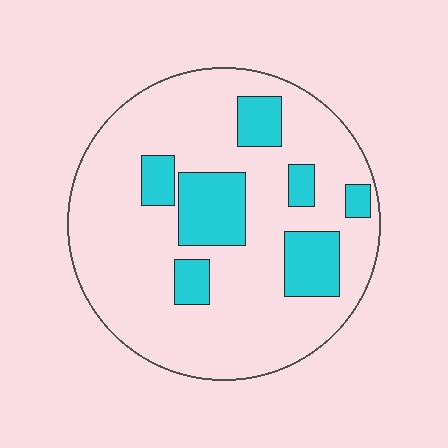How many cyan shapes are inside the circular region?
7.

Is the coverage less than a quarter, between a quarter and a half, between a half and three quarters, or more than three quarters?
Less than a quarter.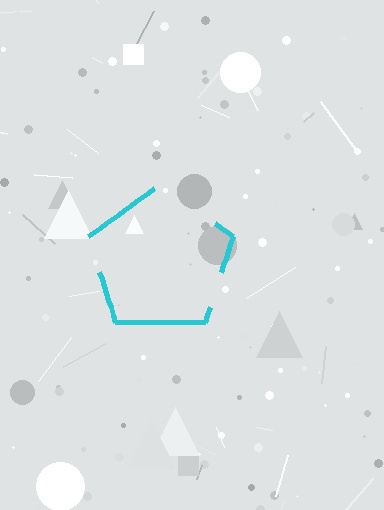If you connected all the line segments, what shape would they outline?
They would outline a pentagon.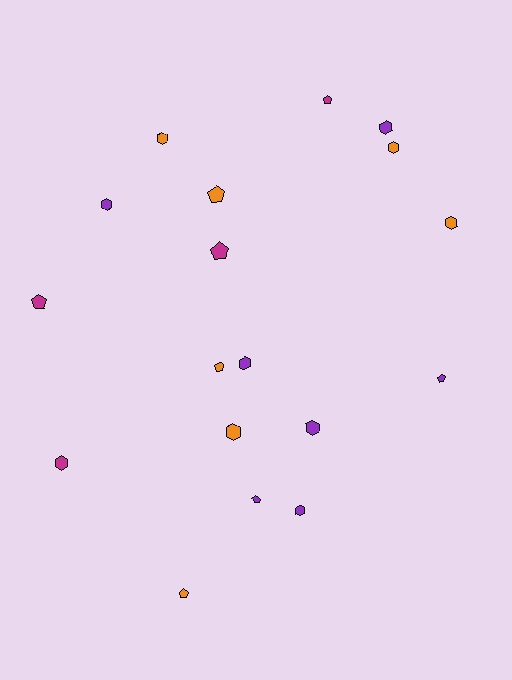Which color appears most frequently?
Orange, with 7 objects.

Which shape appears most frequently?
Hexagon, with 10 objects.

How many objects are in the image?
There are 18 objects.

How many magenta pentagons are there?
There are 3 magenta pentagons.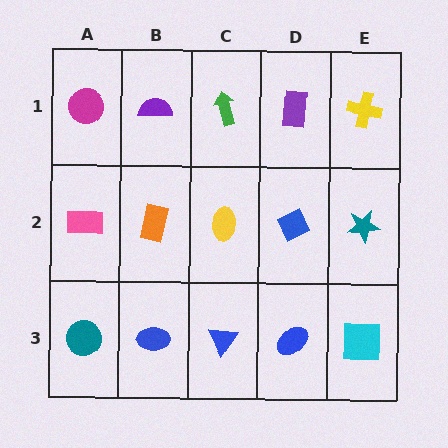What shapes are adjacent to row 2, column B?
A purple semicircle (row 1, column B), a blue ellipse (row 3, column B), a pink rectangle (row 2, column A), a yellow ellipse (row 2, column C).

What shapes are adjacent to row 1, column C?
A yellow ellipse (row 2, column C), a purple semicircle (row 1, column B), a purple rectangle (row 1, column D).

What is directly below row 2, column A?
A teal circle.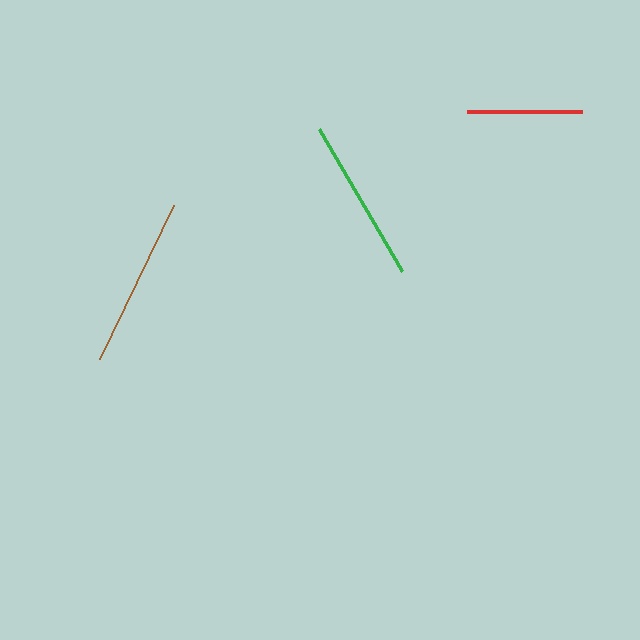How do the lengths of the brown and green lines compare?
The brown and green lines are approximately the same length.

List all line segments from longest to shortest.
From longest to shortest: brown, green, red.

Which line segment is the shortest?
The red line is the shortest at approximately 115 pixels.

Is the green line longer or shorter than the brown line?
The brown line is longer than the green line.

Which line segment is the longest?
The brown line is the longest at approximately 171 pixels.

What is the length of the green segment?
The green segment is approximately 165 pixels long.